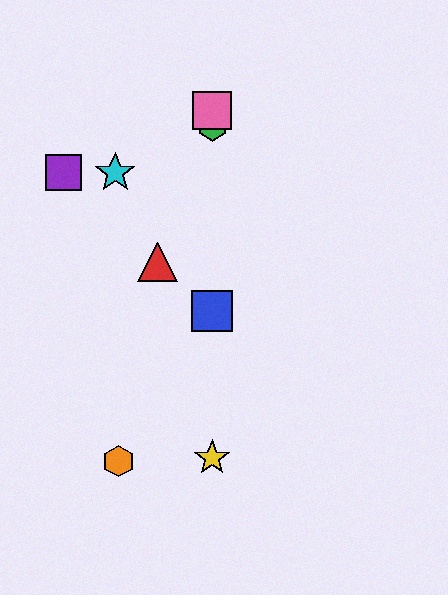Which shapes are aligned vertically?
The blue square, the green hexagon, the yellow star, the pink square are aligned vertically.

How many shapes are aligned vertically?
4 shapes (the blue square, the green hexagon, the yellow star, the pink square) are aligned vertically.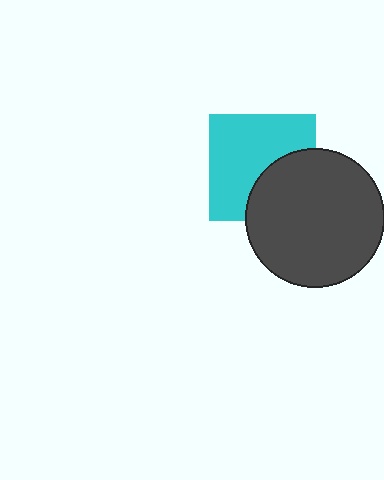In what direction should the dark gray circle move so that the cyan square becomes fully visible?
The dark gray circle should move toward the lower-right. That is the shortest direction to clear the overlap and leave the cyan square fully visible.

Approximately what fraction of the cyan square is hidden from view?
Roughly 36% of the cyan square is hidden behind the dark gray circle.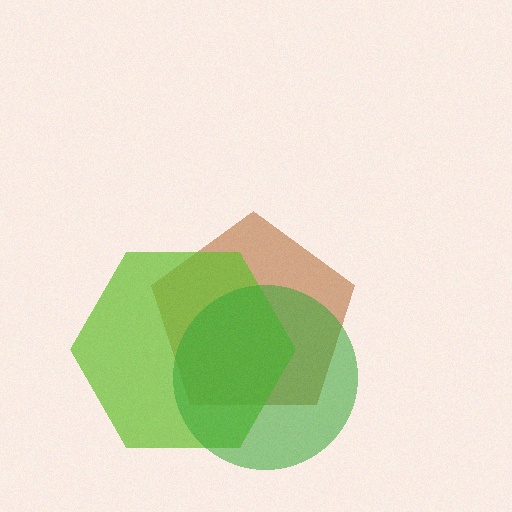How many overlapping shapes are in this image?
There are 3 overlapping shapes in the image.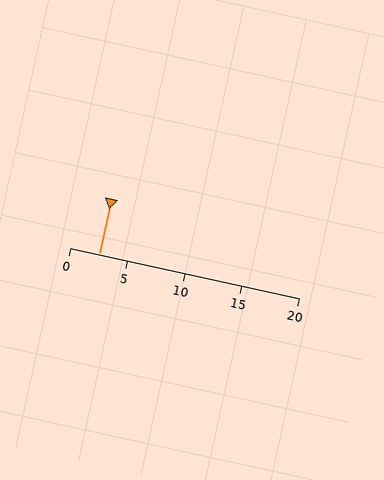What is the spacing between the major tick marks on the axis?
The major ticks are spaced 5 apart.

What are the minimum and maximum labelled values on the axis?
The axis runs from 0 to 20.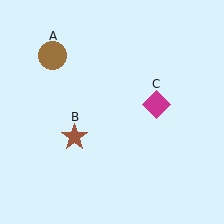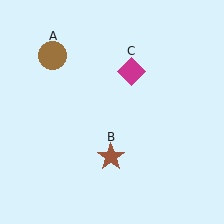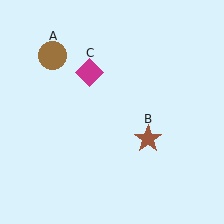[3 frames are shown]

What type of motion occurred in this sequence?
The brown star (object B), magenta diamond (object C) rotated counterclockwise around the center of the scene.